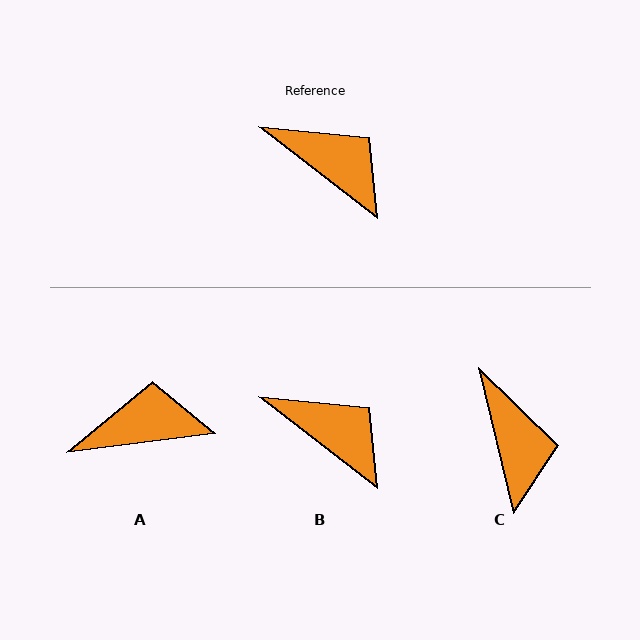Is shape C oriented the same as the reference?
No, it is off by about 39 degrees.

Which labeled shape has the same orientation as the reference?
B.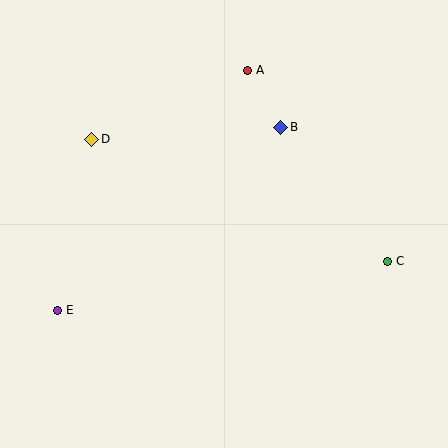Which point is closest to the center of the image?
Point B at (281, 127) is closest to the center.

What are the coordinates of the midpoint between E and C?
The midpoint between E and C is at (222, 286).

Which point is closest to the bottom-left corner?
Point E is closest to the bottom-left corner.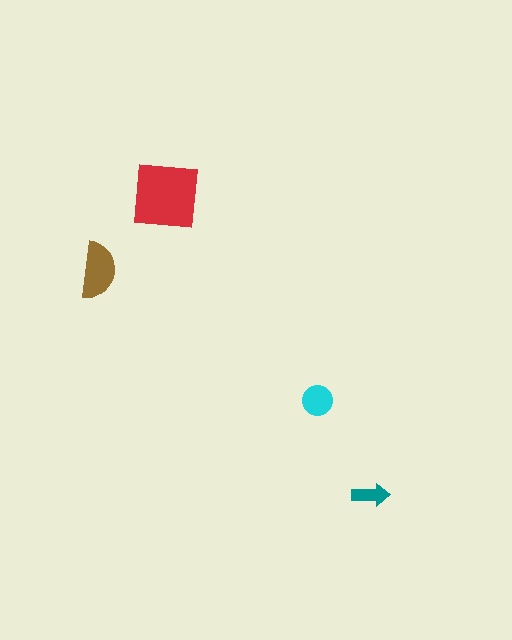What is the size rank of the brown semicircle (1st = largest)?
2nd.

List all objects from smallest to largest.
The teal arrow, the cyan circle, the brown semicircle, the red square.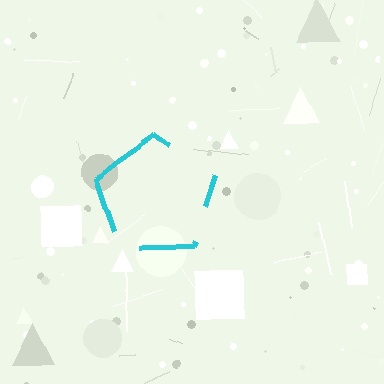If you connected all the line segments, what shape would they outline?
They would outline a pentagon.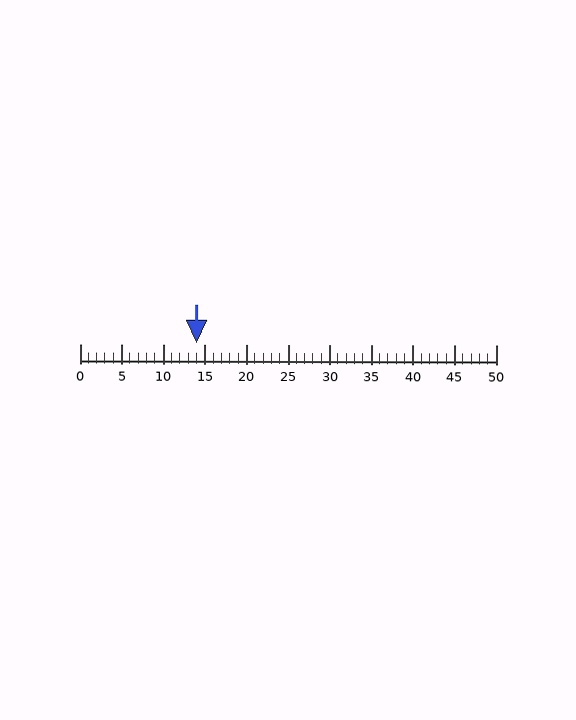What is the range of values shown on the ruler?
The ruler shows values from 0 to 50.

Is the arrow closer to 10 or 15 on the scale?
The arrow is closer to 15.